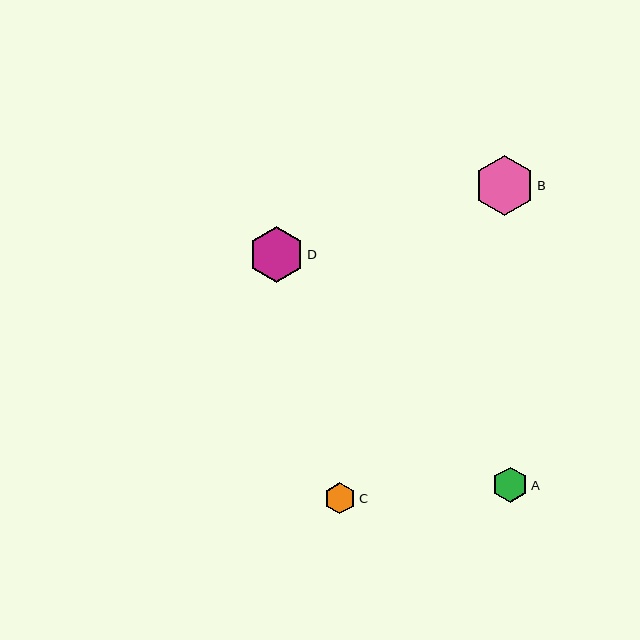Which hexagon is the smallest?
Hexagon C is the smallest with a size of approximately 32 pixels.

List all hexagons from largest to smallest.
From largest to smallest: B, D, A, C.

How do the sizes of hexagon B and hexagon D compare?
Hexagon B and hexagon D are approximately the same size.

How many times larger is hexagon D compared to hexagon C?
Hexagon D is approximately 1.8 times the size of hexagon C.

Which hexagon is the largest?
Hexagon B is the largest with a size of approximately 60 pixels.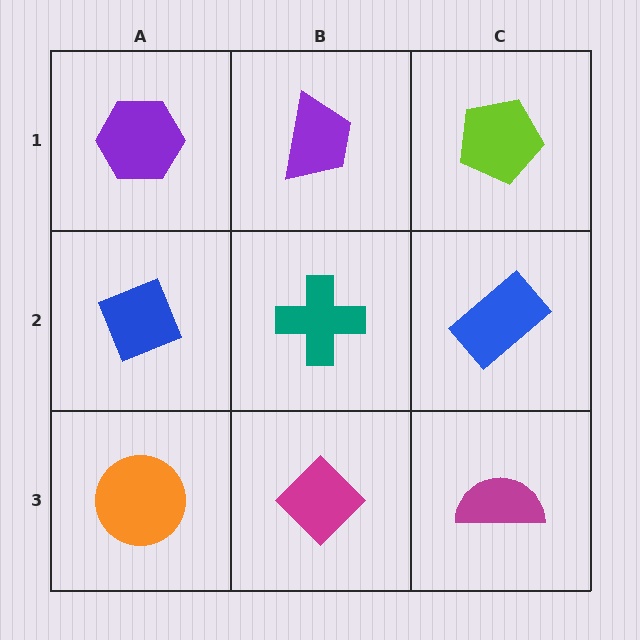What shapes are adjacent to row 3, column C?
A blue rectangle (row 2, column C), a magenta diamond (row 3, column B).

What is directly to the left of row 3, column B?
An orange circle.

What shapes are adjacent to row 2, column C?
A lime pentagon (row 1, column C), a magenta semicircle (row 3, column C), a teal cross (row 2, column B).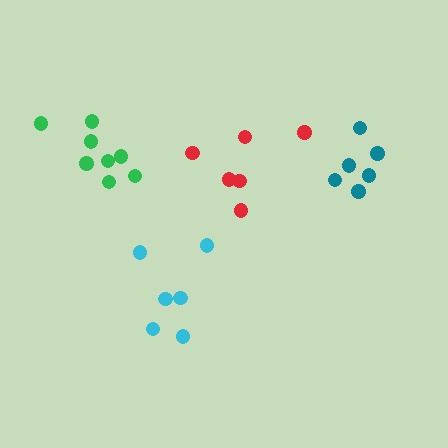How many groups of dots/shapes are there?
There are 4 groups.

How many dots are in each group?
Group 1: 6 dots, Group 2: 6 dots, Group 3: 6 dots, Group 4: 8 dots (26 total).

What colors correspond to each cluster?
The clusters are colored: red, teal, cyan, green.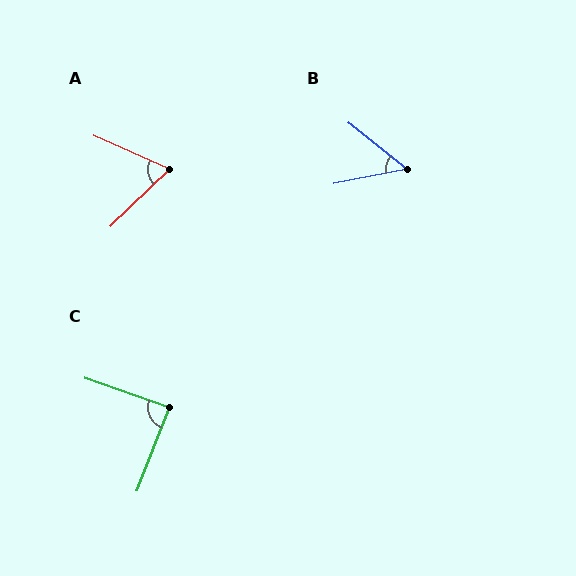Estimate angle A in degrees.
Approximately 68 degrees.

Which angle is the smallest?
B, at approximately 49 degrees.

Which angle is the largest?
C, at approximately 88 degrees.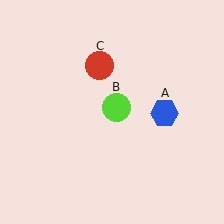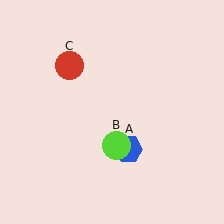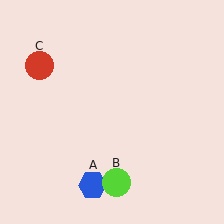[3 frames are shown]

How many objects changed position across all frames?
3 objects changed position: blue hexagon (object A), lime circle (object B), red circle (object C).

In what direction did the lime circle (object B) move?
The lime circle (object B) moved down.